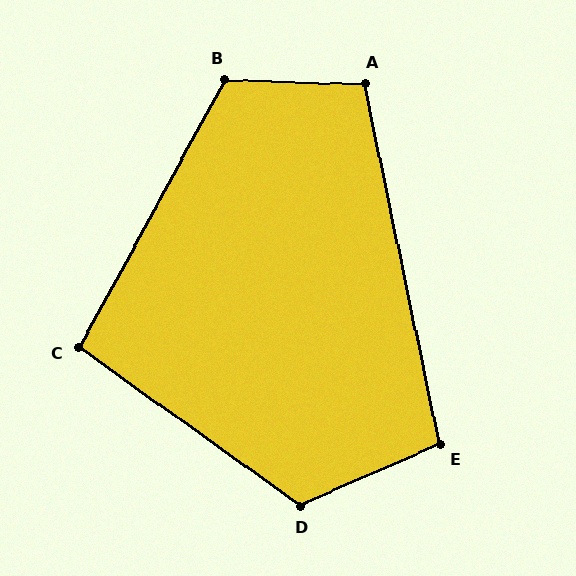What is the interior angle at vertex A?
Approximately 104 degrees (obtuse).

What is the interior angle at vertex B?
Approximately 117 degrees (obtuse).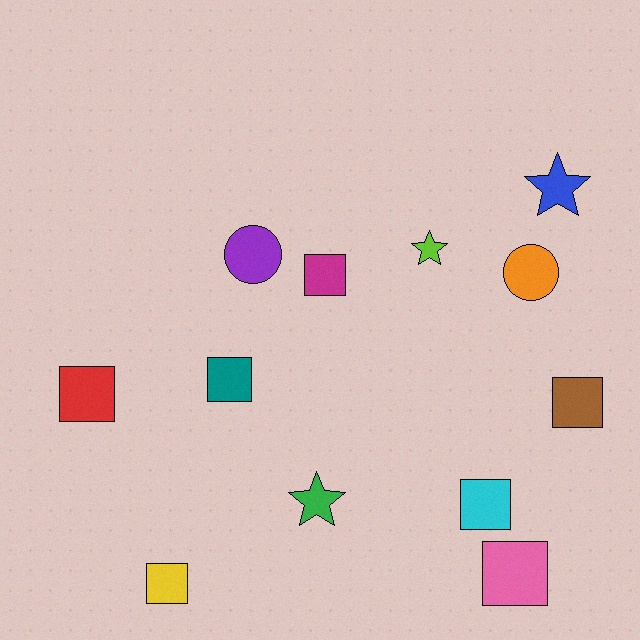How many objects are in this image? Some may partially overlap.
There are 12 objects.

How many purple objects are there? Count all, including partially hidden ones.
There is 1 purple object.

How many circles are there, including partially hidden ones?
There are 2 circles.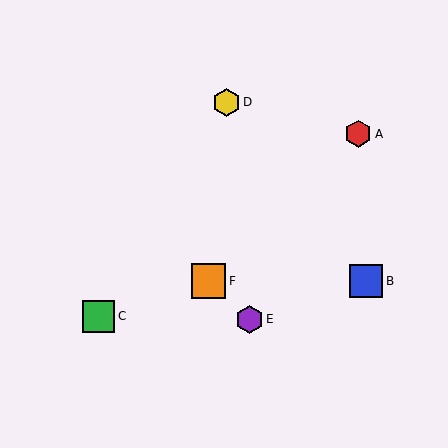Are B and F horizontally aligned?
Yes, both are at y≈281.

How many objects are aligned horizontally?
2 objects (B, F) are aligned horizontally.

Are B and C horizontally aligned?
No, B is at y≈281 and C is at y≈316.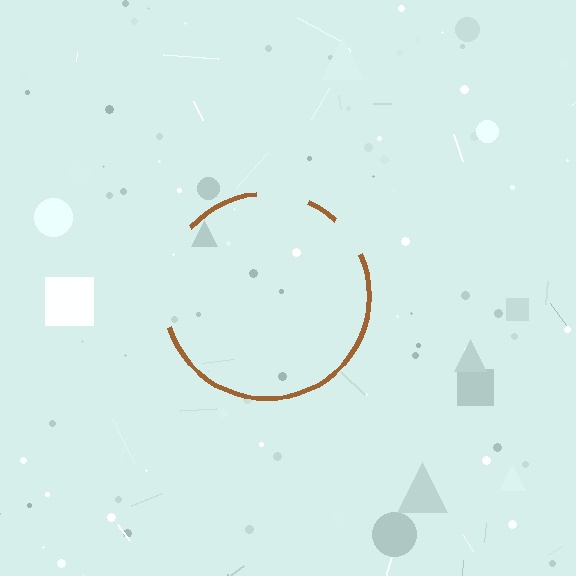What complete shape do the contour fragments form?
The contour fragments form a circle.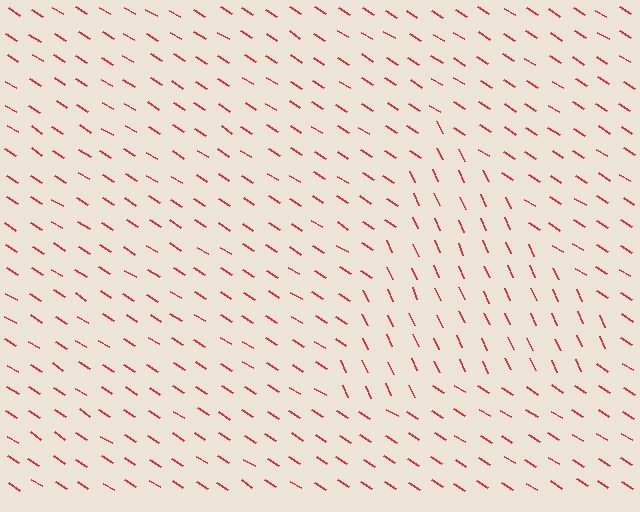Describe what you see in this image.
The image is filled with small red line segments. A triangle region in the image has lines oriented differently from the surrounding lines, creating a visible texture boundary.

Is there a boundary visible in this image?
Yes, there is a texture boundary formed by a change in line orientation.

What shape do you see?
I see a triangle.